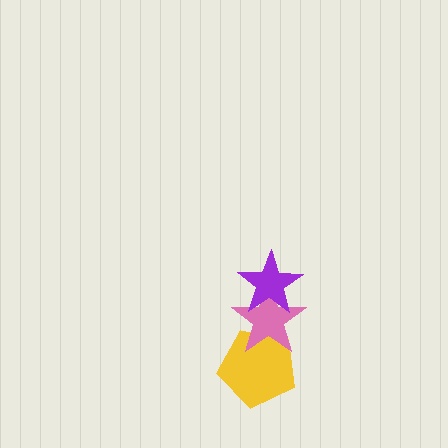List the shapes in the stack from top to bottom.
From top to bottom: the purple star, the pink star, the yellow pentagon.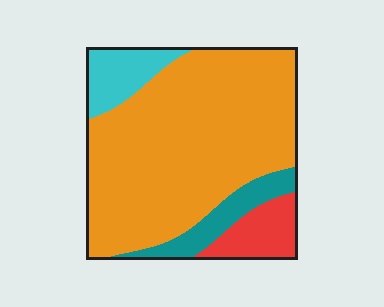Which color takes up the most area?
Orange, at roughly 70%.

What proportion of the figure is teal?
Teal takes up less than a quarter of the figure.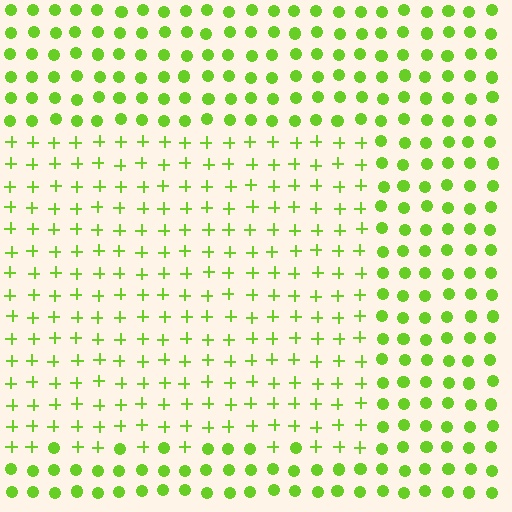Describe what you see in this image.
The image is filled with small lime elements arranged in a uniform grid. A rectangle-shaped region contains plus signs, while the surrounding area contains circles. The boundary is defined purely by the change in element shape.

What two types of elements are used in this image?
The image uses plus signs inside the rectangle region and circles outside it.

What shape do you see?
I see a rectangle.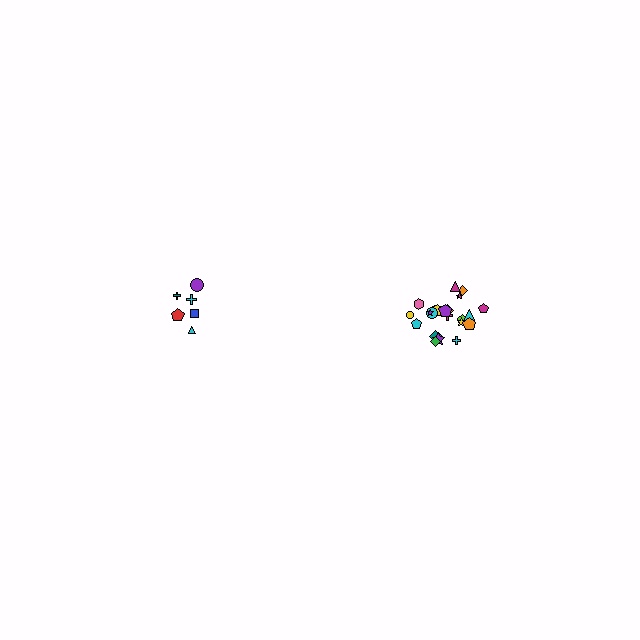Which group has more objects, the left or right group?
The right group.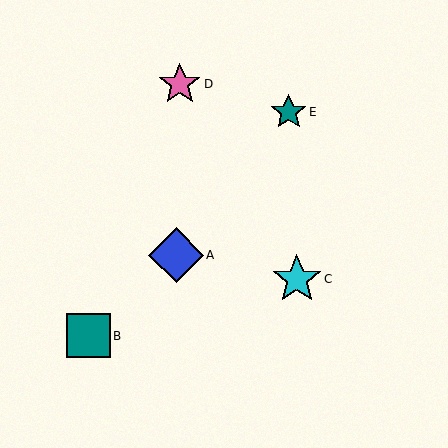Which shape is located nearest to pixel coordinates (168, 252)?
The blue diamond (labeled A) at (176, 255) is nearest to that location.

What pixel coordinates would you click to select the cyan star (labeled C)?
Click at (297, 279) to select the cyan star C.